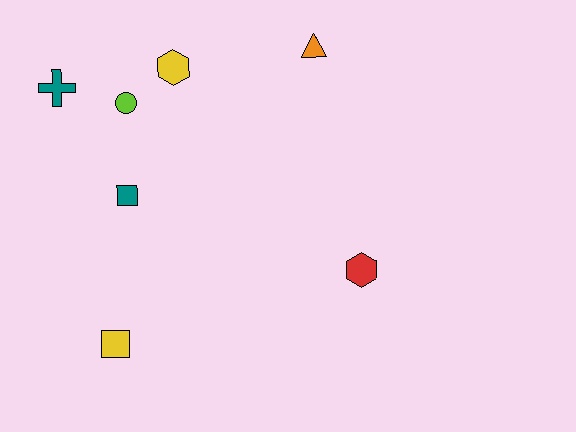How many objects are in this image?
There are 7 objects.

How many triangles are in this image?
There is 1 triangle.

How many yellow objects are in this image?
There are 2 yellow objects.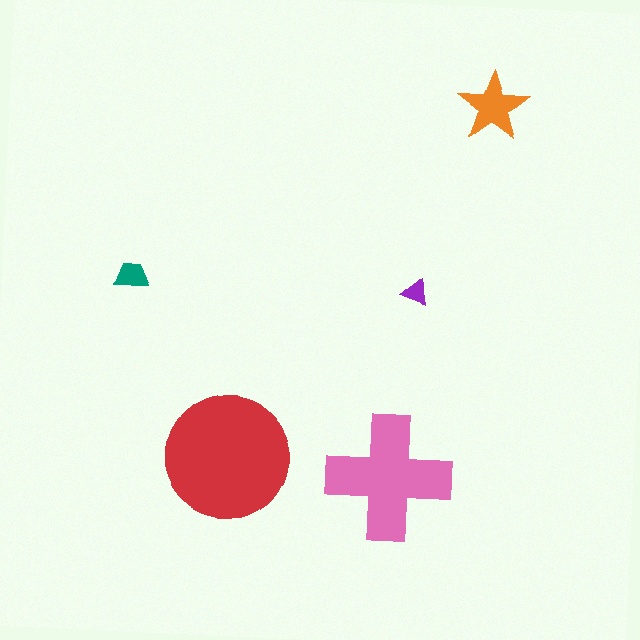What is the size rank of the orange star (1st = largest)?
3rd.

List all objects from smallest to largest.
The purple triangle, the teal trapezoid, the orange star, the pink cross, the red circle.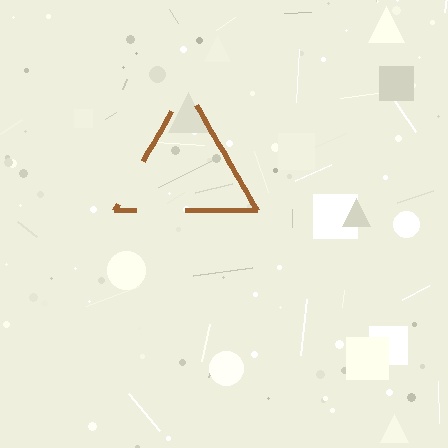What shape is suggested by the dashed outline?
The dashed outline suggests a triangle.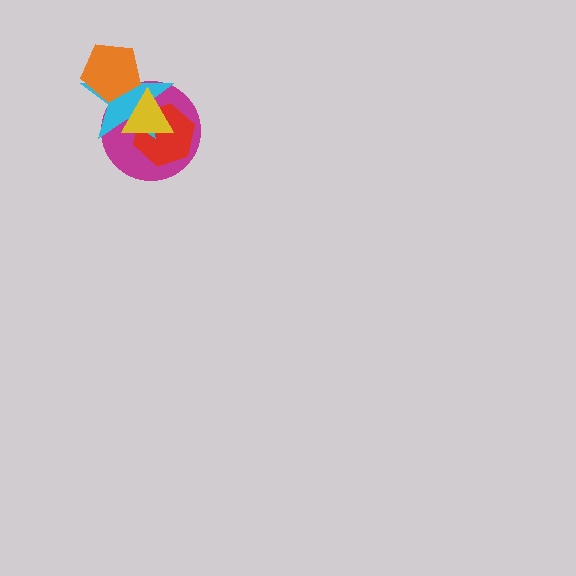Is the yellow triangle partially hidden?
No, no other shape covers it.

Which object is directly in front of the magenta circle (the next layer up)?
The red hexagon is directly in front of the magenta circle.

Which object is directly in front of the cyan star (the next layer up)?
The orange pentagon is directly in front of the cyan star.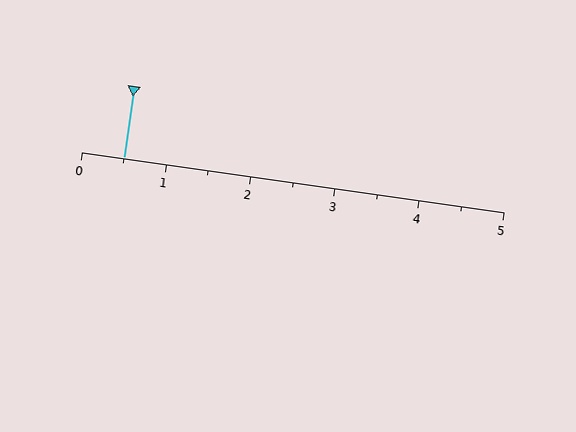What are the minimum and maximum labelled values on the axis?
The axis runs from 0 to 5.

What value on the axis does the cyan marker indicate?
The marker indicates approximately 0.5.